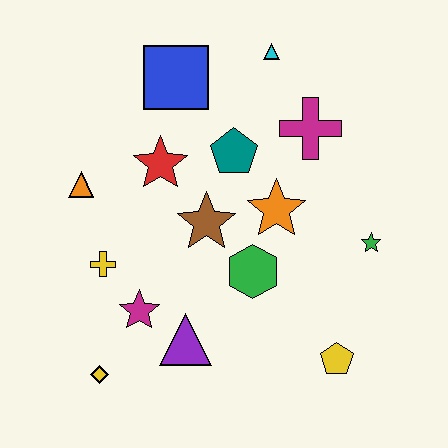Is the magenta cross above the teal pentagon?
Yes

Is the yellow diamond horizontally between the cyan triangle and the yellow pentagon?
No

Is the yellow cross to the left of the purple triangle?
Yes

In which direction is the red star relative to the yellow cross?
The red star is above the yellow cross.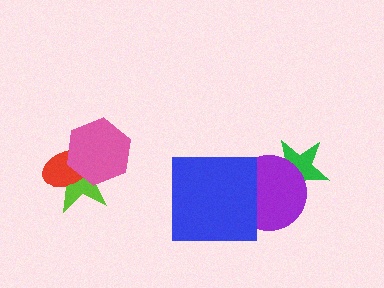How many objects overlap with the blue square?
1 object overlaps with the blue square.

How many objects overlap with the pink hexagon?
2 objects overlap with the pink hexagon.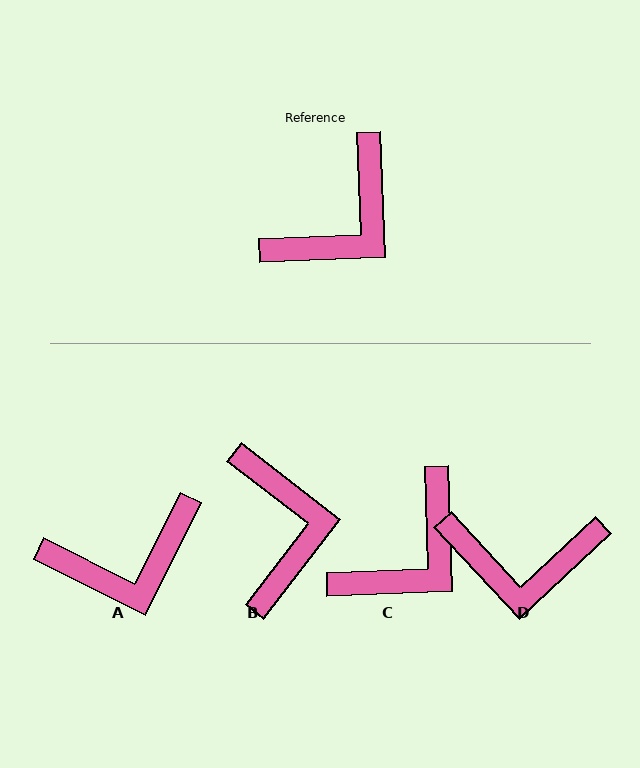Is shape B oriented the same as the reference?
No, it is off by about 50 degrees.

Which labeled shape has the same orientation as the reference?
C.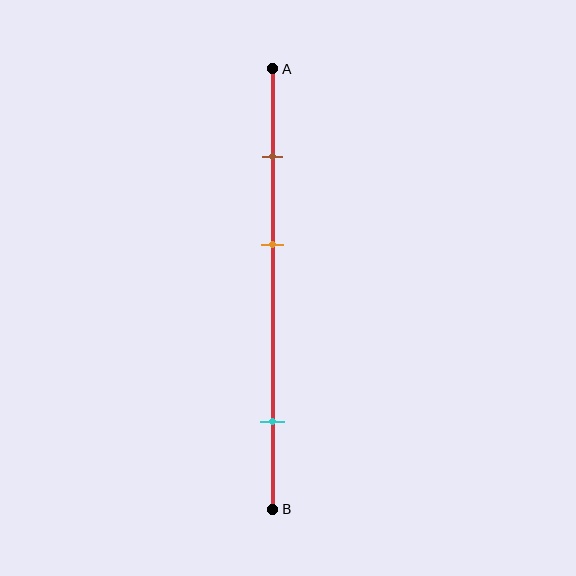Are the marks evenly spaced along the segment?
No, the marks are not evenly spaced.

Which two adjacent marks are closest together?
The brown and orange marks are the closest adjacent pair.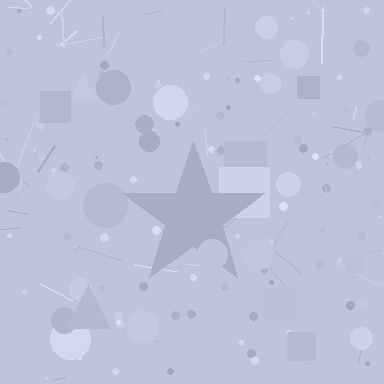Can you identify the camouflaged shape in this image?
The camouflaged shape is a star.